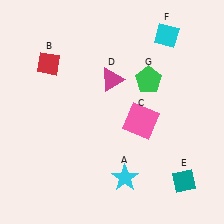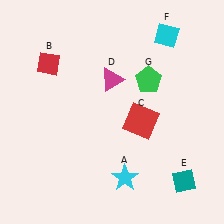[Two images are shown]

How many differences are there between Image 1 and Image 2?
There is 1 difference between the two images.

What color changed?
The square (C) changed from pink in Image 1 to red in Image 2.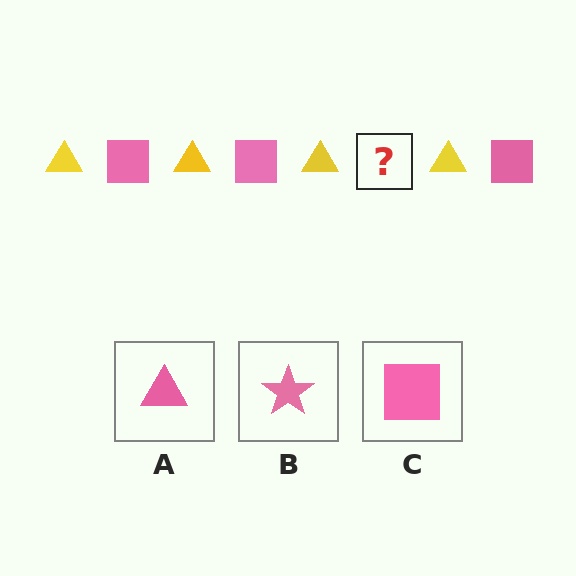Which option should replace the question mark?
Option C.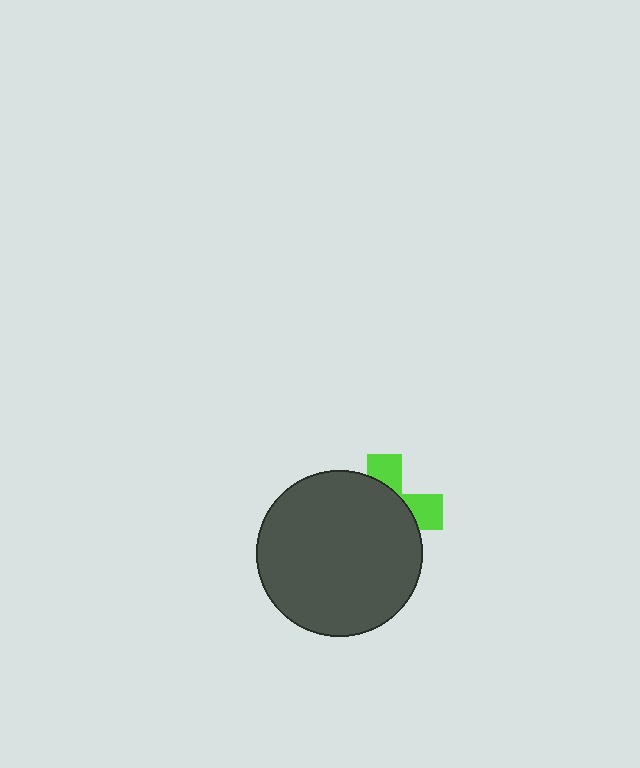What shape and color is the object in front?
The object in front is a dark gray circle.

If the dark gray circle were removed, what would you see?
You would see the complete lime cross.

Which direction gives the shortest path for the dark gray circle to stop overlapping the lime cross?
Moving toward the lower-left gives the shortest separation.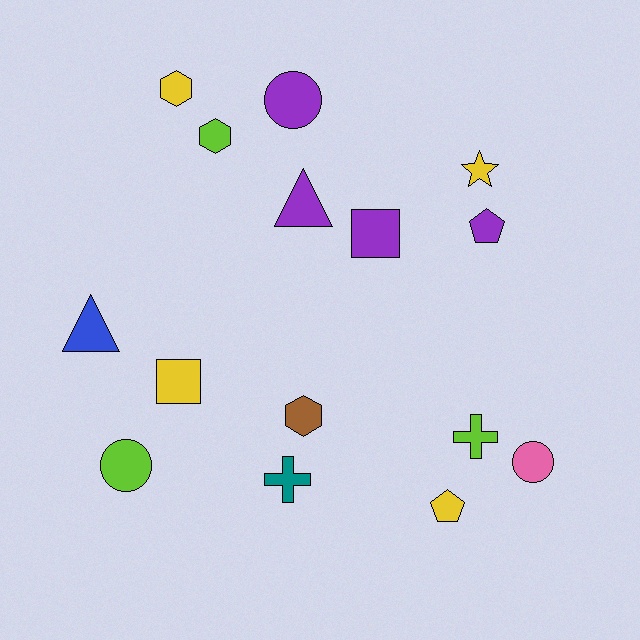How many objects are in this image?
There are 15 objects.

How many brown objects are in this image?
There is 1 brown object.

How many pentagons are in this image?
There are 2 pentagons.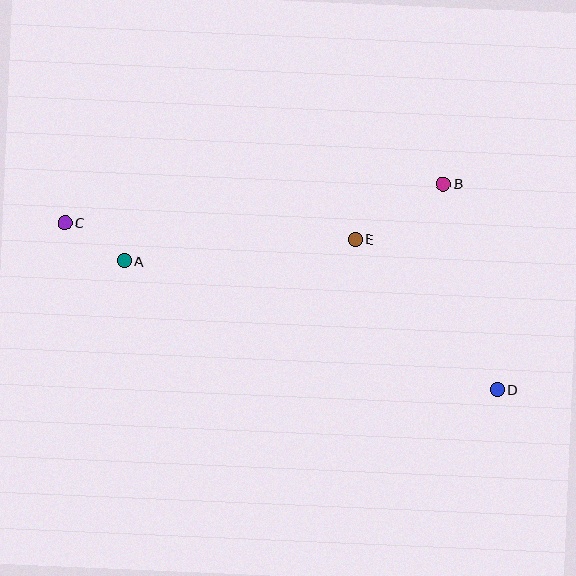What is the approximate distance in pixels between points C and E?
The distance between C and E is approximately 291 pixels.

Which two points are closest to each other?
Points A and C are closest to each other.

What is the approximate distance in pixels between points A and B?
The distance between A and B is approximately 328 pixels.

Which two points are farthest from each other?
Points C and D are farthest from each other.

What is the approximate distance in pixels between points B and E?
The distance between B and E is approximately 104 pixels.